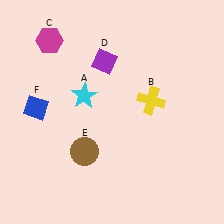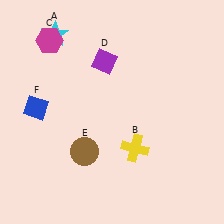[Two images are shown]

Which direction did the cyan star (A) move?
The cyan star (A) moved up.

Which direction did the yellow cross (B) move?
The yellow cross (B) moved down.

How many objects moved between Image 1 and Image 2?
2 objects moved between the two images.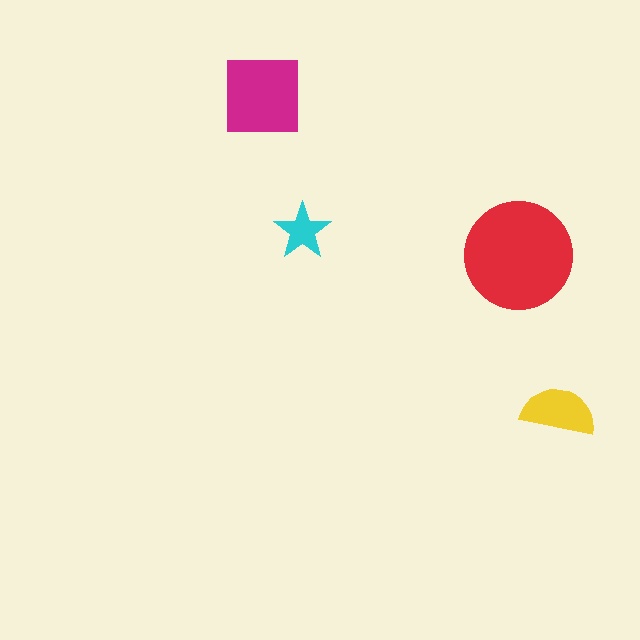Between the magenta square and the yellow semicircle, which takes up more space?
The magenta square.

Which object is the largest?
The red circle.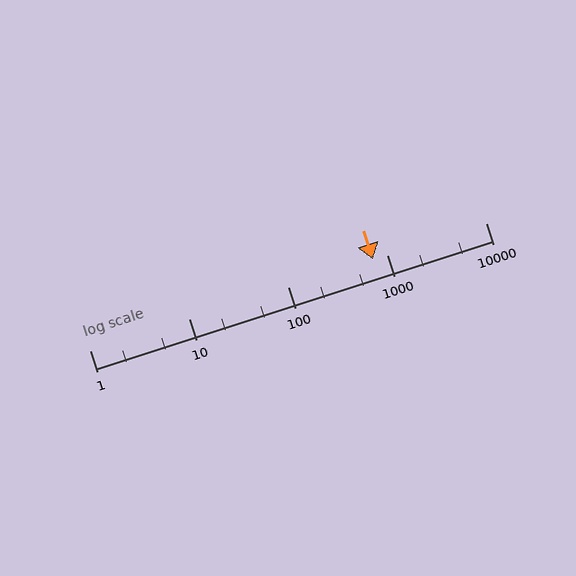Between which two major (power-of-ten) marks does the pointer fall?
The pointer is between 100 and 1000.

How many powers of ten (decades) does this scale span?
The scale spans 4 decades, from 1 to 10000.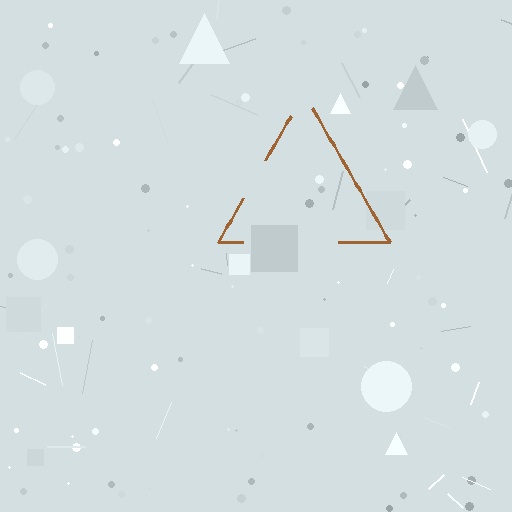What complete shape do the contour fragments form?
The contour fragments form a triangle.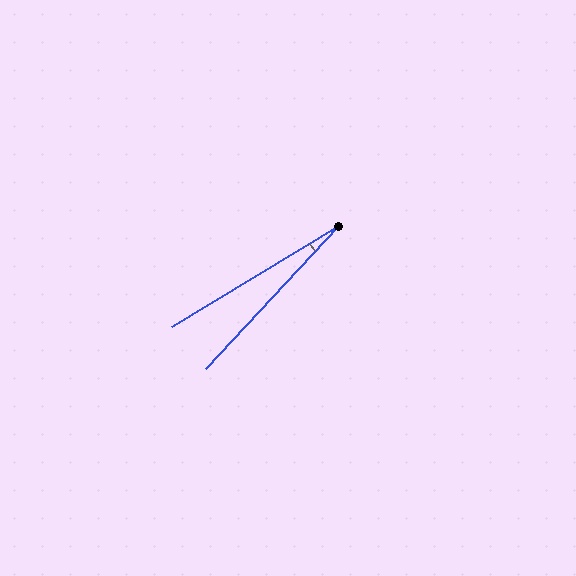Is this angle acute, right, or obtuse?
It is acute.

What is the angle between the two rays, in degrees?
Approximately 16 degrees.